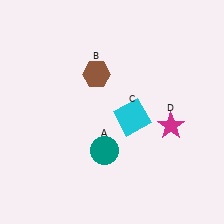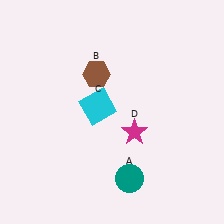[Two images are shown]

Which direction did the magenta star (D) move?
The magenta star (D) moved left.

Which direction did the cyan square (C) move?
The cyan square (C) moved left.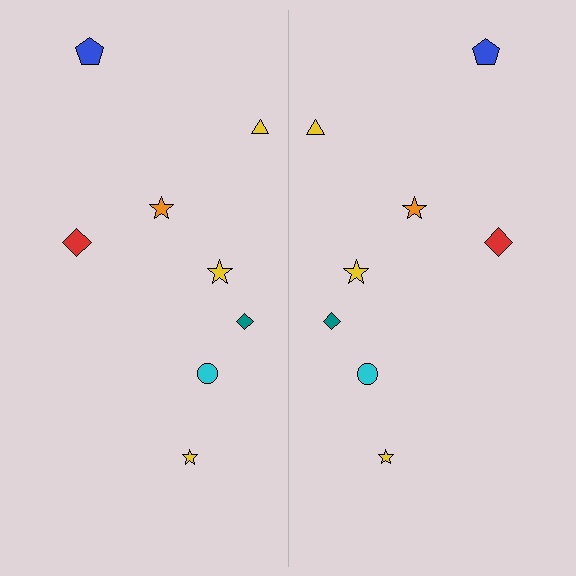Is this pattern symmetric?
Yes, this pattern has bilateral (reflection) symmetry.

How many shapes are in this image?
There are 16 shapes in this image.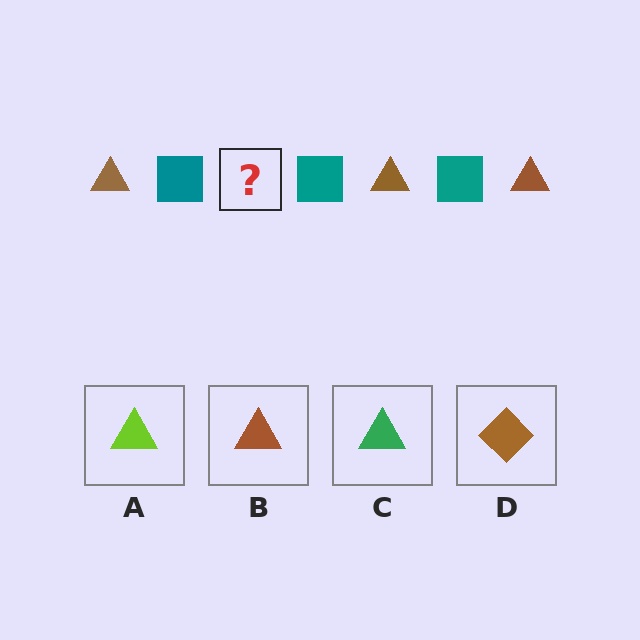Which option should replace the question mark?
Option B.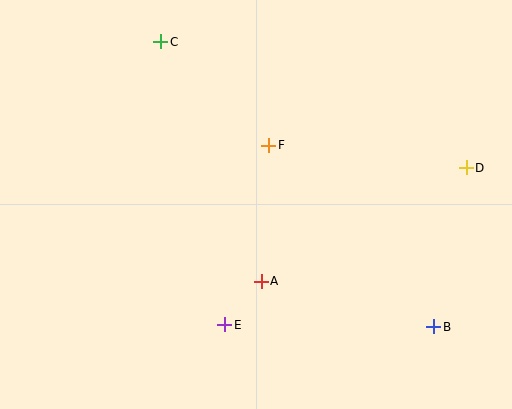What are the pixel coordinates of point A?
Point A is at (261, 281).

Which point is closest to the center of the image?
Point F at (269, 145) is closest to the center.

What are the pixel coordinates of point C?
Point C is at (161, 42).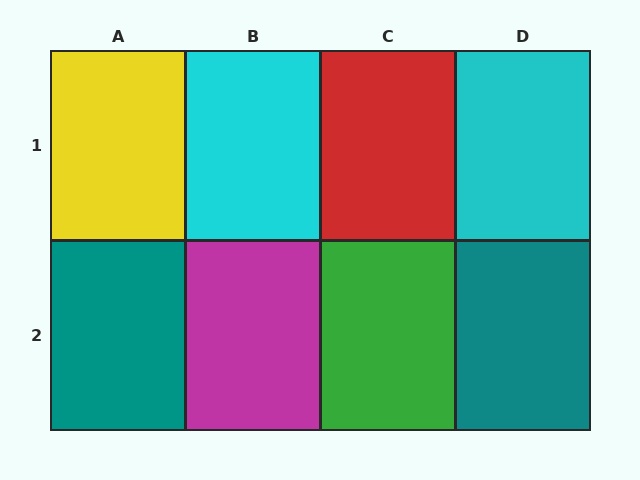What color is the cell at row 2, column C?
Green.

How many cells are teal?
2 cells are teal.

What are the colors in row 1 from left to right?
Yellow, cyan, red, cyan.